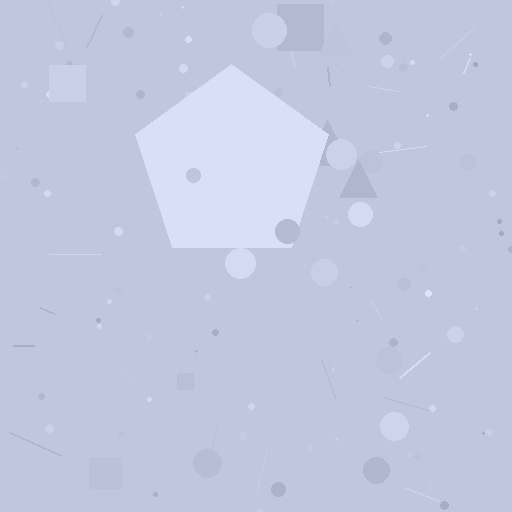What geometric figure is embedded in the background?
A pentagon is embedded in the background.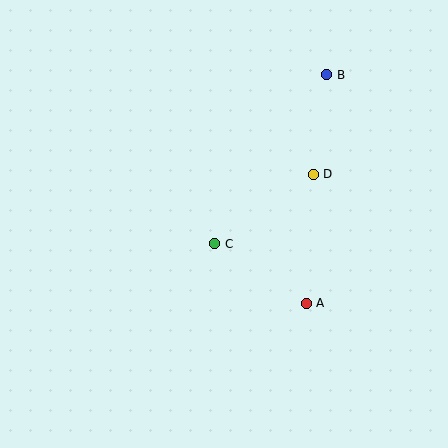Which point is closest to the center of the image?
Point C at (215, 244) is closest to the center.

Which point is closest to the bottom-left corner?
Point C is closest to the bottom-left corner.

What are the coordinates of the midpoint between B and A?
The midpoint between B and A is at (317, 189).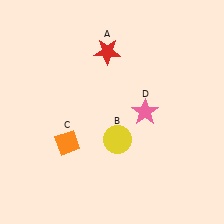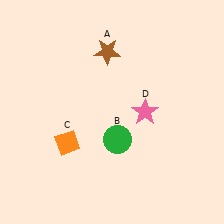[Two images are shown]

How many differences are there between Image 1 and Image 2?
There are 2 differences between the two images.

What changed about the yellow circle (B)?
In Image 1, B is yellow. In Image 2, it changed to green.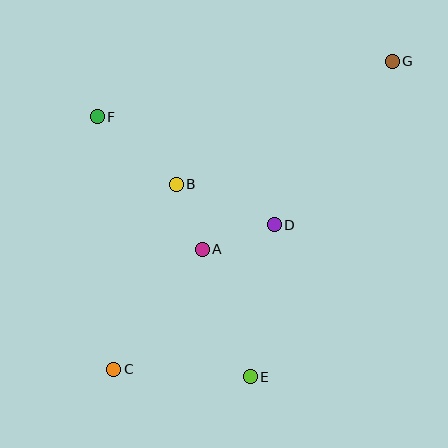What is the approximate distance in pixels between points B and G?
The distance between B and G is approximately 249 pixels.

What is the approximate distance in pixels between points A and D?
The distance between A and D is approximately 76 pixels.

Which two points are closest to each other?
Points A and B are closest to each other.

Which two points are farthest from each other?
Points C and G are farthest from each other.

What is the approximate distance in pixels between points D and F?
The distance between D and F is approximately 207 pixels.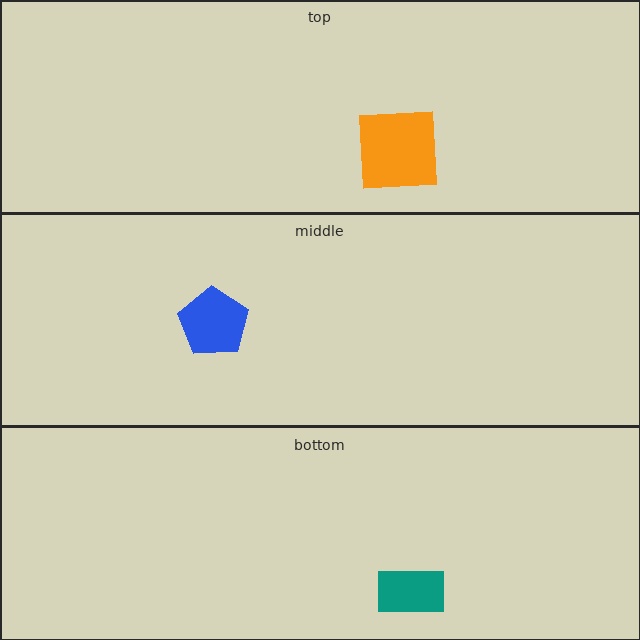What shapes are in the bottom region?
The teal rectangle.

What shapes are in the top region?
The orange square.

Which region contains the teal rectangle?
The bottom region.